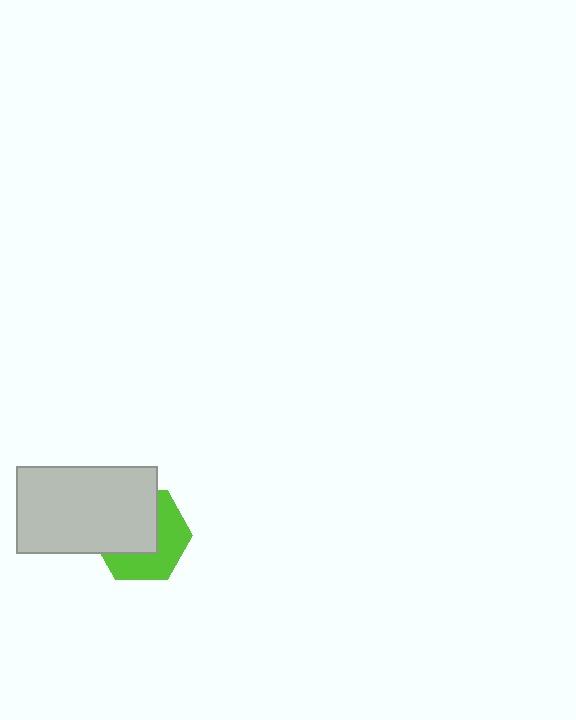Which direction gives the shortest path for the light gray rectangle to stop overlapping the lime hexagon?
Moving toward the upper-left gives the shortest separation.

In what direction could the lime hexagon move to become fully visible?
The lime hexagon could move toward the lower-right. That would shift it out from behind the light gray rectangle entirely.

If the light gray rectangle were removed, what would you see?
You would see the complete lime hexagon.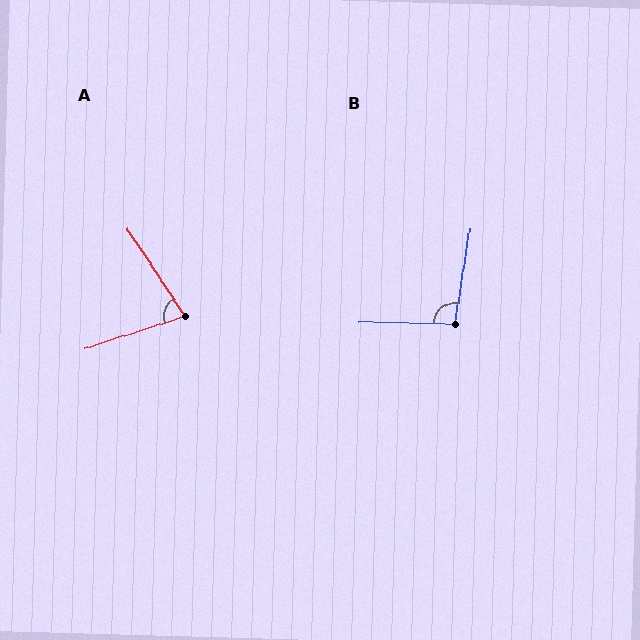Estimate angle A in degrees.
Approximately 74 degrees.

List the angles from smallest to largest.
A (74°), B (98°).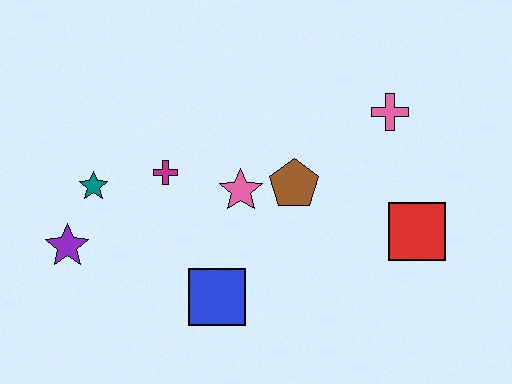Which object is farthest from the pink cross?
The purple star is farthest from the pink cross.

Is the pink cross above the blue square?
Yes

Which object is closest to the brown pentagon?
The pink star is closest to the brown pentagon.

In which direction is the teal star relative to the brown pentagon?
The teal star is to the left of the brown pentagon.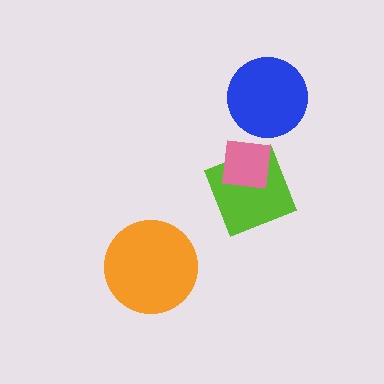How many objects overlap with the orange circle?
0 objects overlap with the orange circle.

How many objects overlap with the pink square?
1 object overlaps with the pink square.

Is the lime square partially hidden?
Yes, it is partially covered by another shape.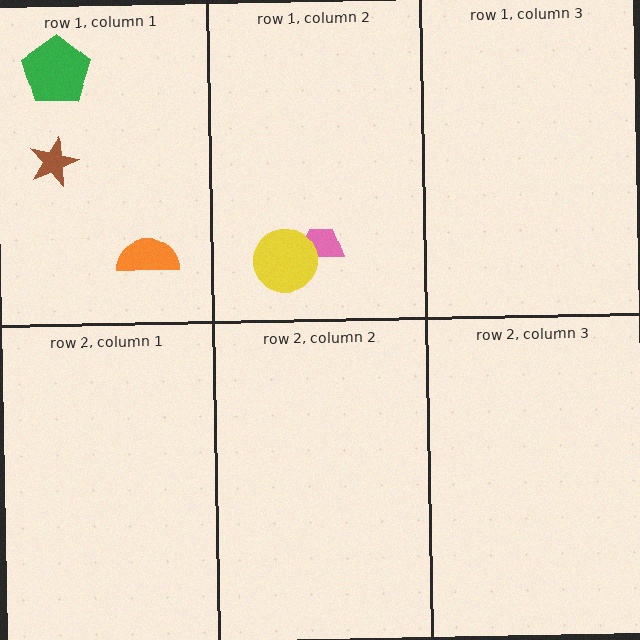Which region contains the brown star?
The row 1, column 1 region.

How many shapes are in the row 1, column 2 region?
2.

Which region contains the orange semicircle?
The row 1, column 1 region.